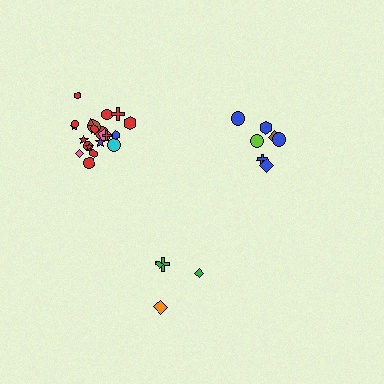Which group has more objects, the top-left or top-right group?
The top-left group.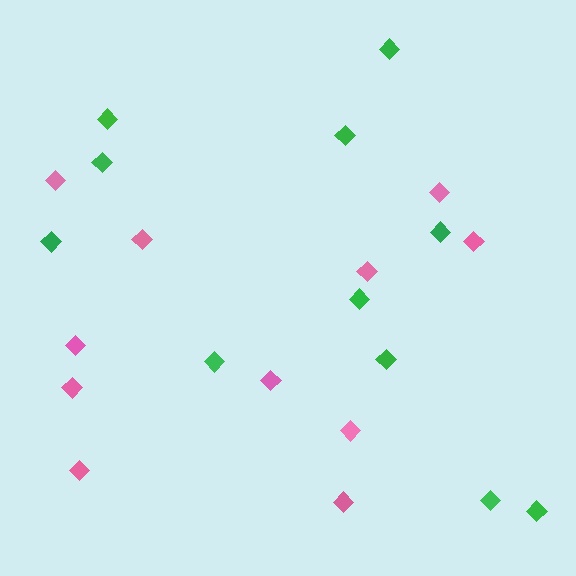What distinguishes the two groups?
There are 2 groups: one group of pink diamonds (11) and one group of green diamonds (11).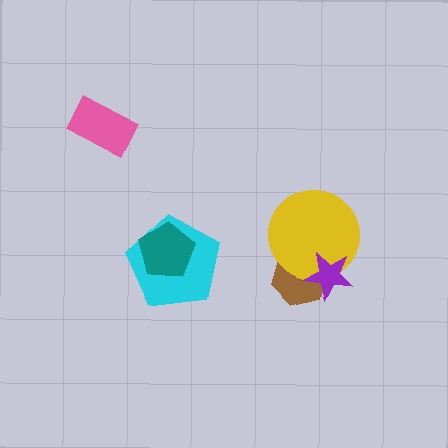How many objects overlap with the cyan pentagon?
1 object overlaps with the cyan pentagon.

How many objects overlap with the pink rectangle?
0 objects overlap with the pink rectangle.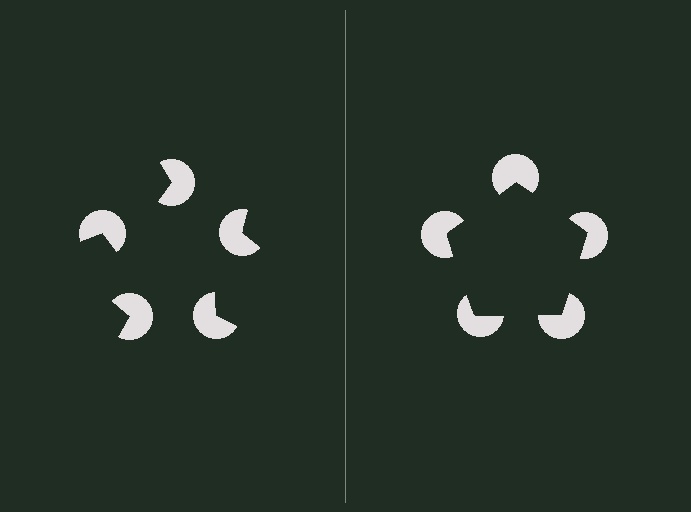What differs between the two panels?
The pac-man discs are positioned identically on both sides; only the wedge orientations differ. On the right they align to a pentagon; on the left they are misaligned.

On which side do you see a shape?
An illusory pentagon appears on the right side. On the left side the wedge cuts are rotated, so no coherent shape forms.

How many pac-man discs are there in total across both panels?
10 — 5 on each side.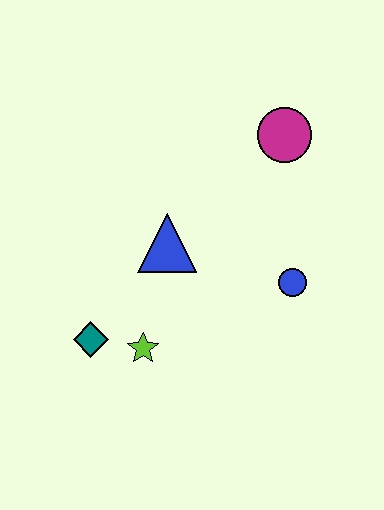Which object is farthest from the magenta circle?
The teal diamond is farthest from the magenta circle.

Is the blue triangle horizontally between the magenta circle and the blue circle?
No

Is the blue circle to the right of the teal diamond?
Yes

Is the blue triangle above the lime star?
Yes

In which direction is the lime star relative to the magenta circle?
The lime star is below the magenta circle.